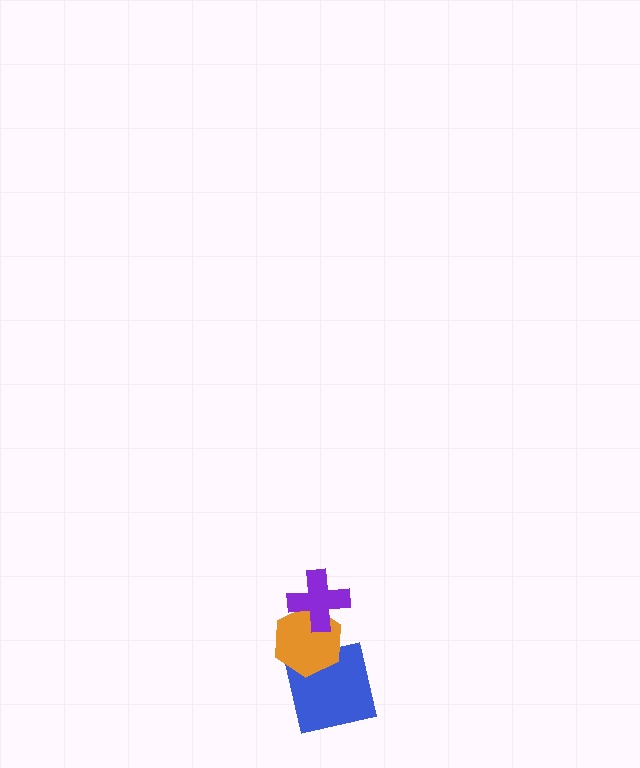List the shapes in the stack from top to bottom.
From top to bottom: the purple cross, the orange hexagon, the blue square.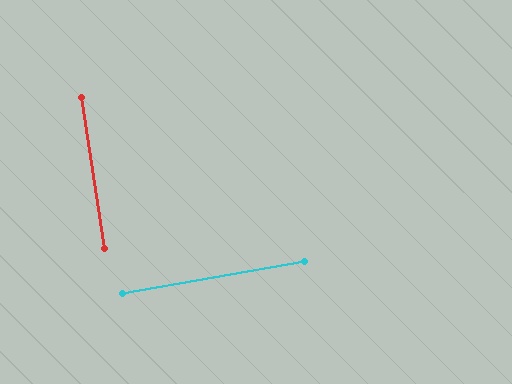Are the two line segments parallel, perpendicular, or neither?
Perpendicular — they meet at approximately 89°.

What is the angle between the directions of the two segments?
Approximately 89 degrees.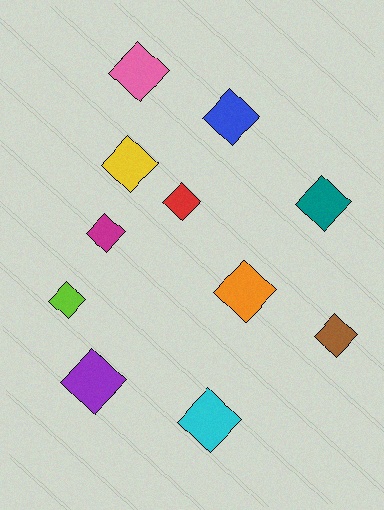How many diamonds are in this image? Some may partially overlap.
There are 11 diamonds.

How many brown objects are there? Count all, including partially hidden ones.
There is 1 brown object.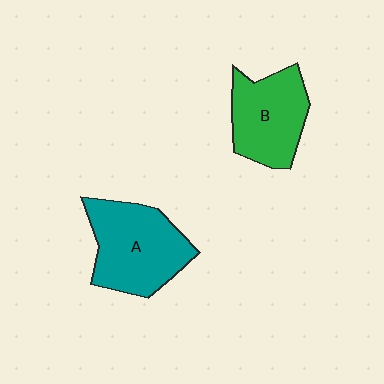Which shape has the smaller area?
Shape B (green).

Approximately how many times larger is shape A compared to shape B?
Approximately 1.2 times.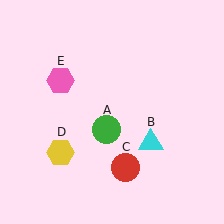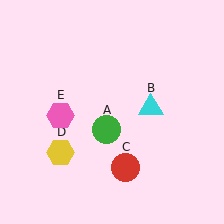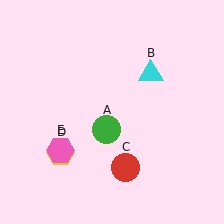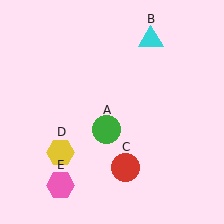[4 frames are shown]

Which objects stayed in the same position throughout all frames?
Green circle (object A) and red circle (object C) and yellow hexagon (object D) remained stationary.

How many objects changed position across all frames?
2 objects changed position: cyan triangle (object B), pink hexagon (object E).